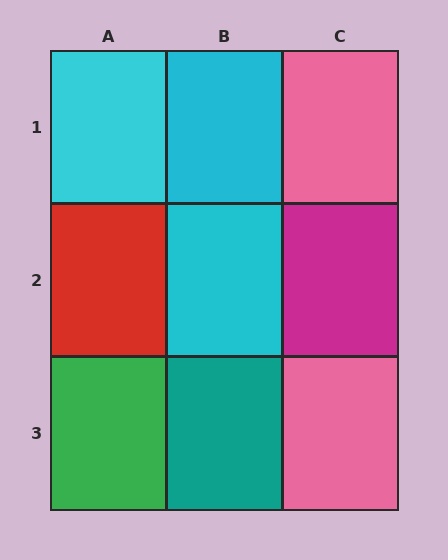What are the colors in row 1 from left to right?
Cyan, cyan, pink.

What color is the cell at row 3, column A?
Green.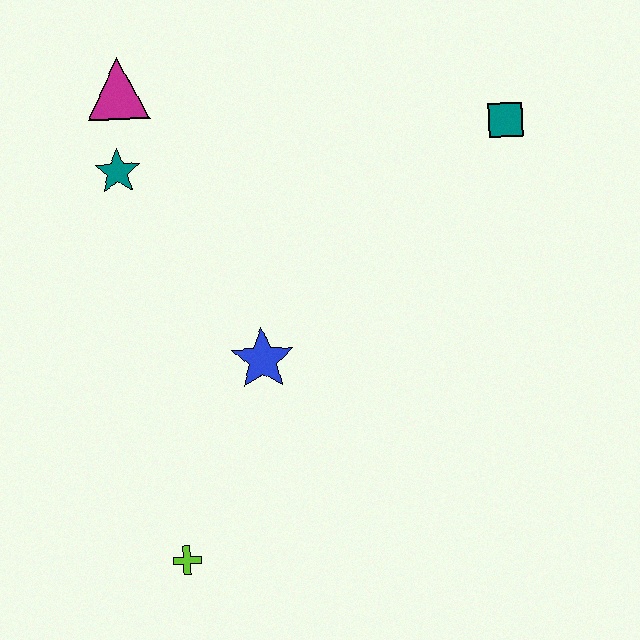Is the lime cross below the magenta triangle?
Yes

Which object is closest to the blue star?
The lime cross is closest to the blue star.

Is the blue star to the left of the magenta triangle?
No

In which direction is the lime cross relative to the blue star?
The lime cross is below the blue star.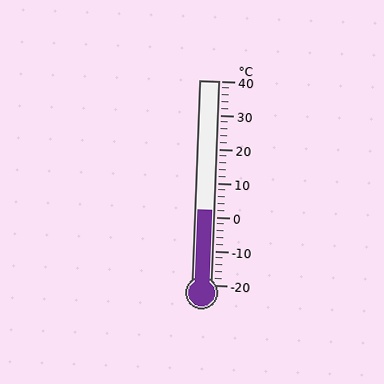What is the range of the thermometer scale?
The thermometer scale ranges from -20°C to 40°C.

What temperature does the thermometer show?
The thermometer shows approximately 2°C.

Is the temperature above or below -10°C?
The temperature is above -10°C.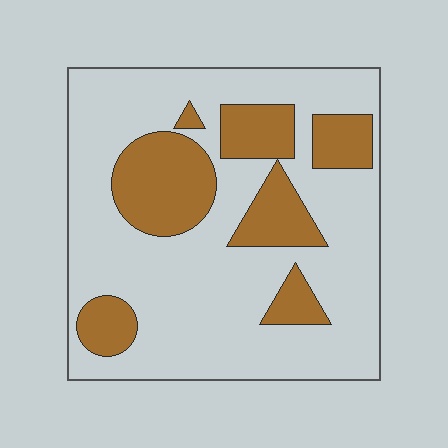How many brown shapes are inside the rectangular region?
7.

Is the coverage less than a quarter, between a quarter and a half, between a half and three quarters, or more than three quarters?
Between a quarter and a half.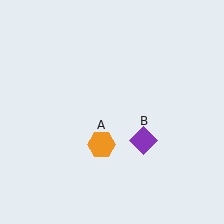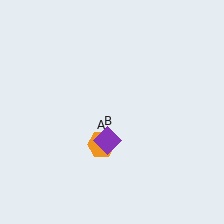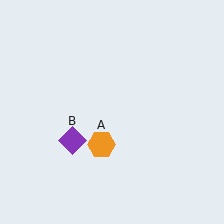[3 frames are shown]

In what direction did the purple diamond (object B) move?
The purple diamond (object B) moved left.